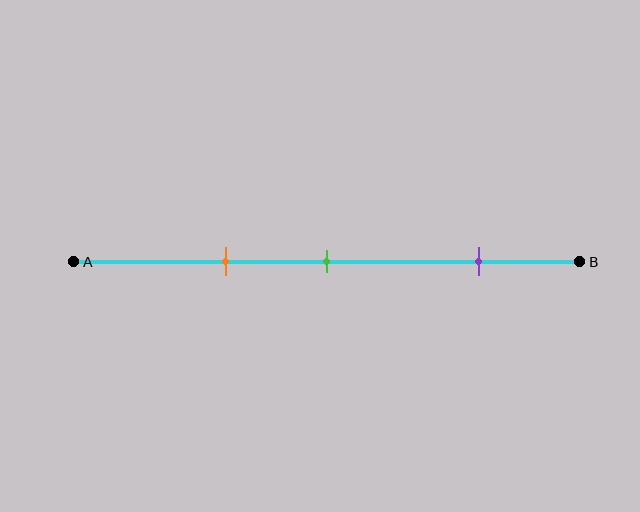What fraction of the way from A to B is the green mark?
The green mark is approximately 50% (0.5) of the way from A to B.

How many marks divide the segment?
There are 3 marks dividing the segment.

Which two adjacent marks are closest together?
The orange and green marks are the closest adjacent pair.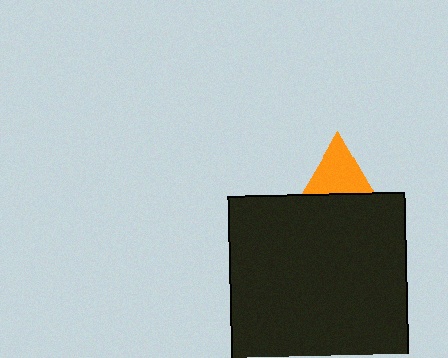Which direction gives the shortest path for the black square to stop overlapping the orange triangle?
Moving down gives the shortest separation.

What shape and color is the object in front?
The object in front is a black square.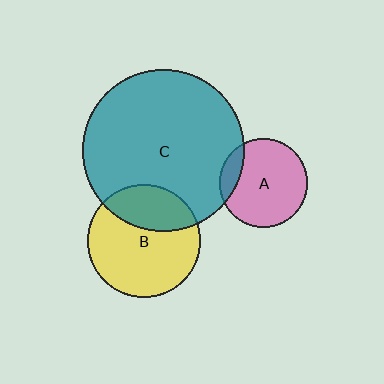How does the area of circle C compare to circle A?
Approximately 3.4 times.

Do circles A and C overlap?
Yes.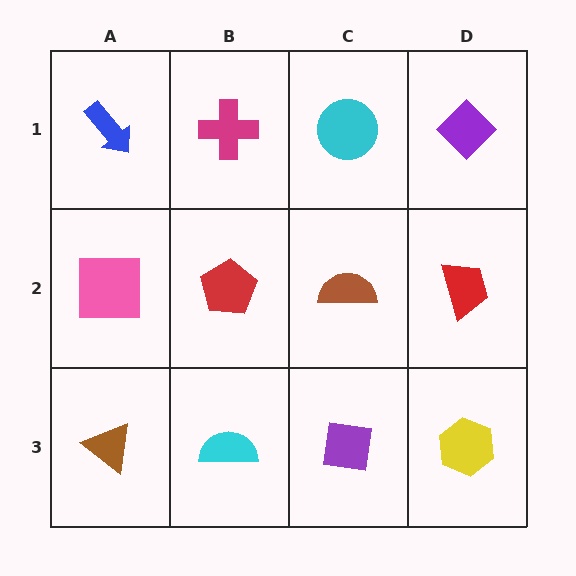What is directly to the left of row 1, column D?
A cyan circle.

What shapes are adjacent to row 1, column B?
A red pentagon (row 2, column B), a blue arrow (row 1, column A), a cyan circle (row 1, column C).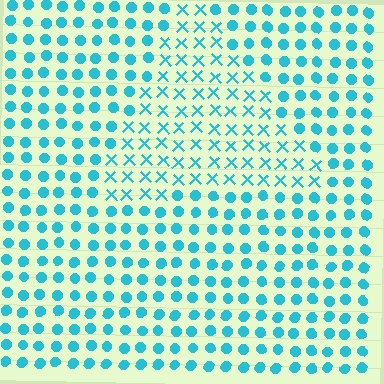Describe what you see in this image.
The image is filled with small cyan elements arranged in a uniform grid. A triangle-shaped region contains X marks, while the surrounding area contains circles. The boundary is defined purely by the change in element shape.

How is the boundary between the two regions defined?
The boundary is defined by a change in element shape: X marks inside vs. circles outside. All elements share the same color and spacing.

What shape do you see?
I see a triangle.